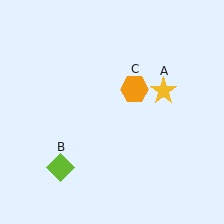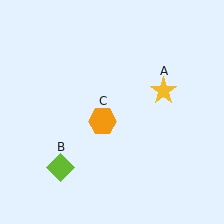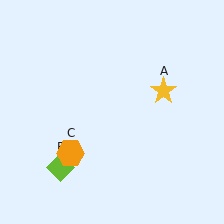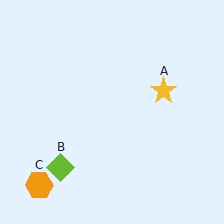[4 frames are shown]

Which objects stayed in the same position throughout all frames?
Yellow star (object A) and lime diamond (object B) remained stationary.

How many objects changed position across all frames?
1 object changed position: orange hexagon (object C).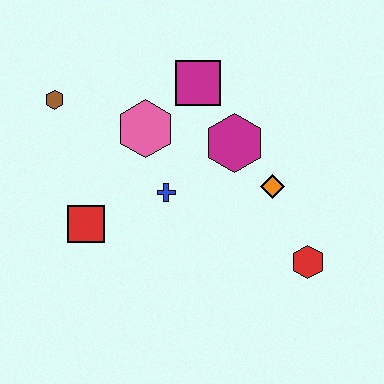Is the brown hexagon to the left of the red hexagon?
Yes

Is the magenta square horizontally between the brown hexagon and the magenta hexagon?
Yes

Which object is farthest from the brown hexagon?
The red hexagon is farthest from the brown hexagon.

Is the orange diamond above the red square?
Yes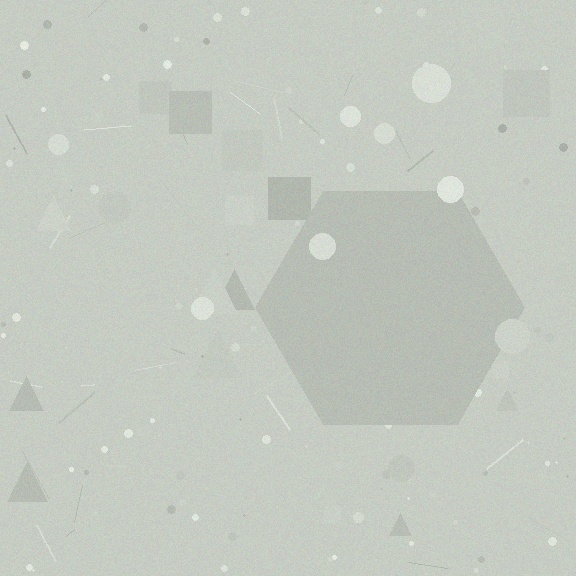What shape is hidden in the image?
A hexagon is hidden in the image.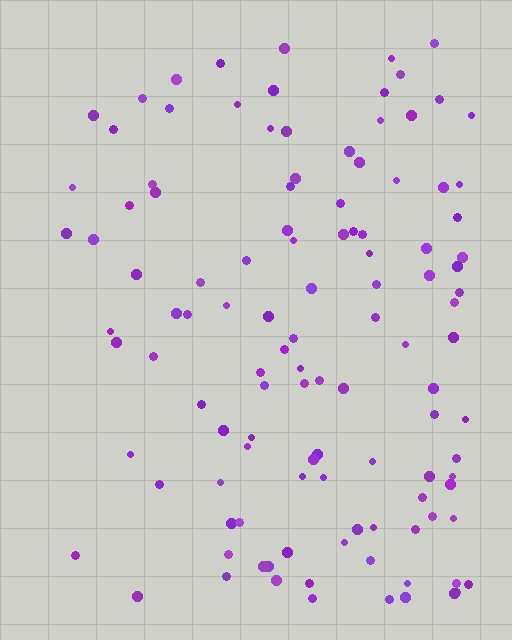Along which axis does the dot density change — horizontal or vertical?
Horizontal.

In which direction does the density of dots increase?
From left to right, with the right side densest.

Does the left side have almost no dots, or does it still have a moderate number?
Still a moderate number, just noticeably fewer than the right.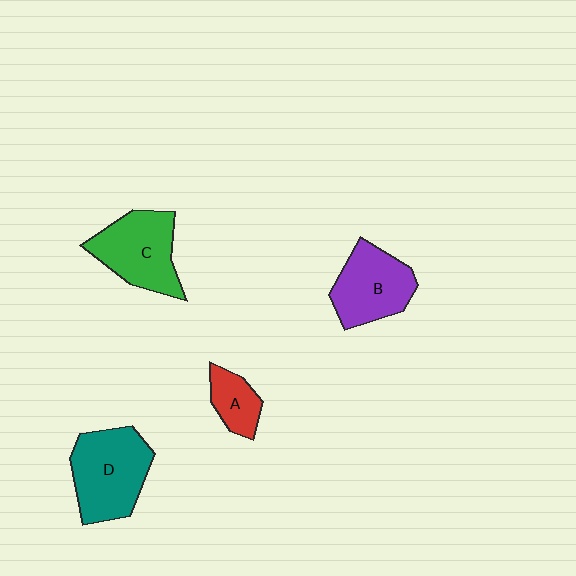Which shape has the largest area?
Shape D (teal).